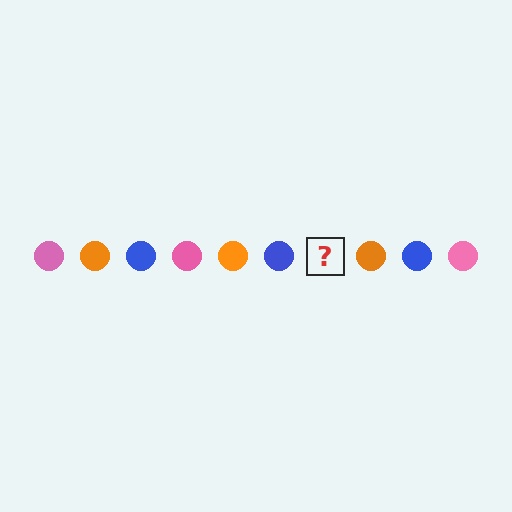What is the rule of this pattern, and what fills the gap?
The rule is that the pattern cycles through pink, orange, blue circles. The gap should be filled with a pink circle.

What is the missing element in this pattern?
The missing element is a pink circle.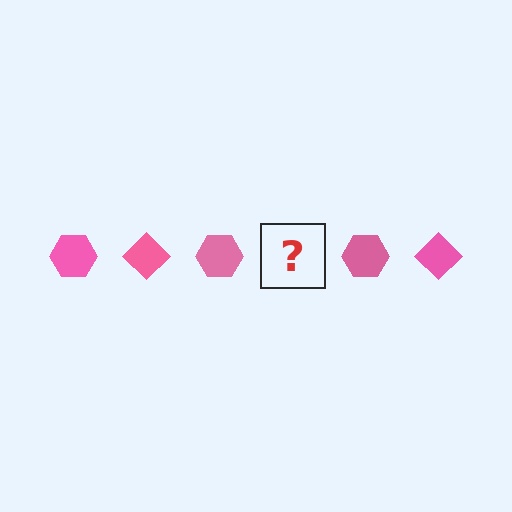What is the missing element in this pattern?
The missing element is a pink diamond.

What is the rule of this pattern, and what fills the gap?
The rule is that the pattern cycles through hexagon, diamond shapes in pink. The gap should be filled with a pink diamond.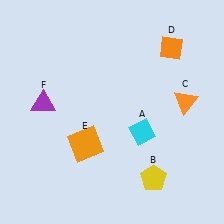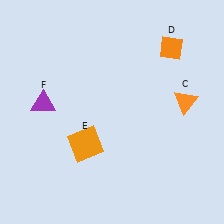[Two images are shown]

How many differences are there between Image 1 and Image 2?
There are 2 differences between the two images.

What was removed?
The yellow pentagon (B), the cyan diamond (A) were removed in Image 2.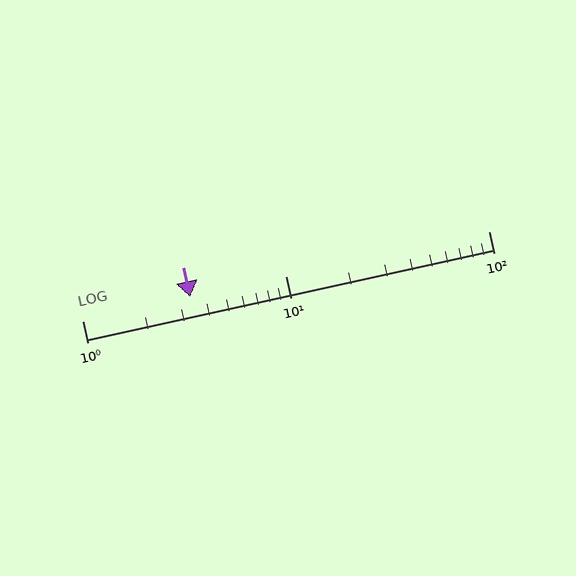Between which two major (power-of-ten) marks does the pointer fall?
The pointer is between 1 and 10.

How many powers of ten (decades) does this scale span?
The scale spans 2 decades, from 1 to 100.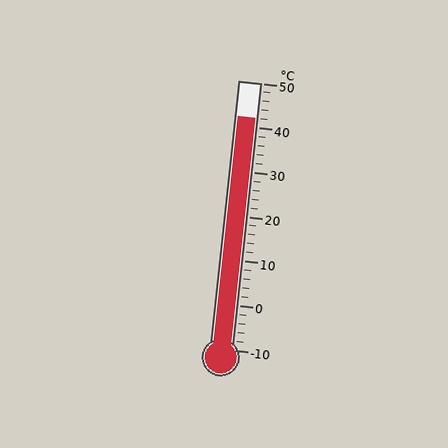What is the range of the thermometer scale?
The thermometer scale ranges from -10°C to 50°C.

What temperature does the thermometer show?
The thermometer shows approximately 42°C.